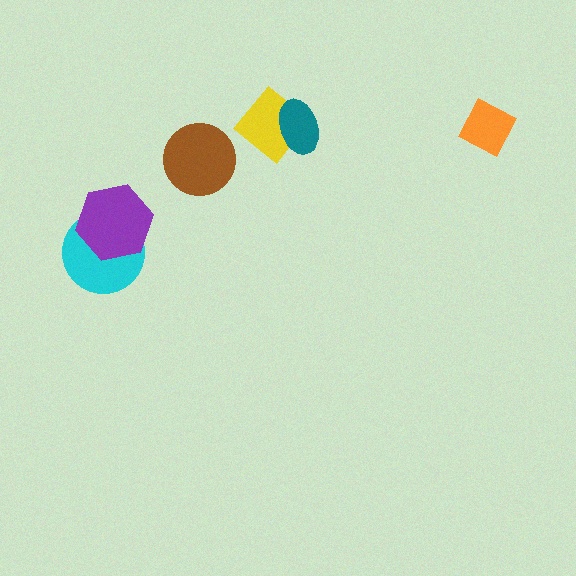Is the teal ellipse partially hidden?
No, no other shape covers it.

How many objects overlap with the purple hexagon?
1 object overlaps with the purple hexagon.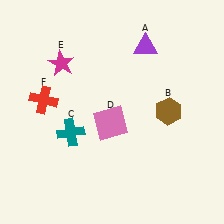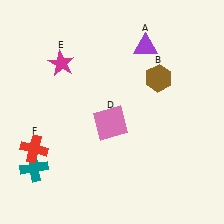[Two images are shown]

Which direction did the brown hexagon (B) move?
The brown hexagon (B) moved up.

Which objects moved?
The objects that moved are: the brown hexagon (B), the teal cross (C), the red cross (F).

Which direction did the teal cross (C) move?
The teal cross (C) moved left.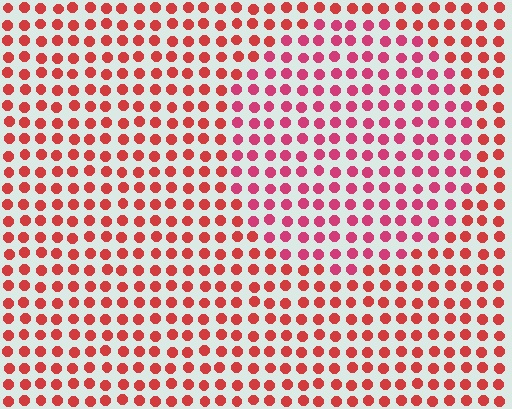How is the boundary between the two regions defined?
The boundary is defined purely by a slight shift in hue (about 23 degrees). Spacing, size, and orientation are identical on both sides.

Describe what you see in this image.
The image is filled with small red elements in a uniform arrangement. A circle-shaped region is visible where the elements are tinted to a slightly different hue, forming a subtle color boundary.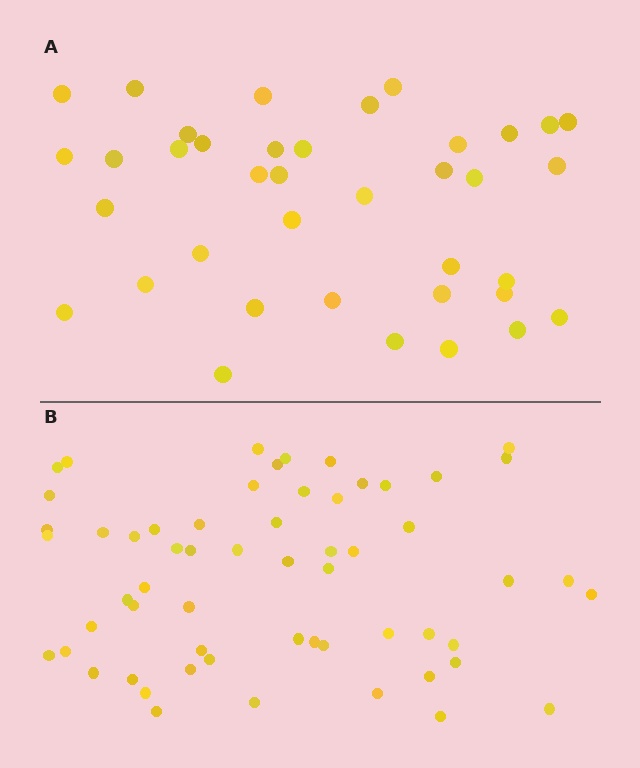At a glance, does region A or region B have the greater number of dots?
Region B (the bottom region) has more dots.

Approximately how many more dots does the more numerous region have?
Region B has approximately 20 more dots than region A.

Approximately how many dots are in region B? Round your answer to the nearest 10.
About 60 dots. (The exact count is 59, which rounds to 60.)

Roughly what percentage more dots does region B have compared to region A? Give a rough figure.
About 55% more.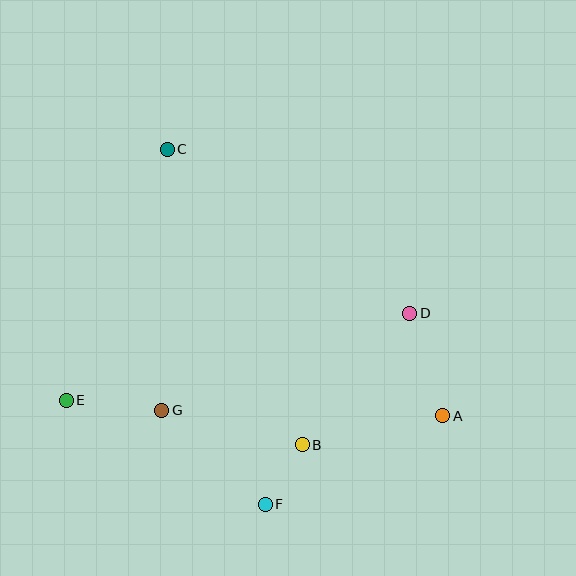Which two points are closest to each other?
Points B and F are closest to each other.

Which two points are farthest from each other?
Points A and C are farthest from each other.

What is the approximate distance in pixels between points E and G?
The distance between E and G is approximately 96 pixels.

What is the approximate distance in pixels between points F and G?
The distance between F and G is approximately 140 pixels.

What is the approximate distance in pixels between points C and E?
The distance between C and E is approximately 271 pixels.